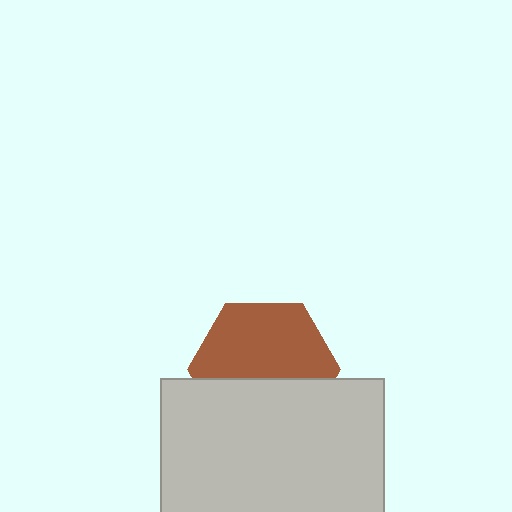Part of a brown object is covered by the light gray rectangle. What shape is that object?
It is a hexagon.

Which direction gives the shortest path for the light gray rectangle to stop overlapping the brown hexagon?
Moving down gives the shortest separation.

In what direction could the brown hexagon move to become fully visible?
The brown hexagon could move up. That would shift it out from behind the light gray rectangle entirely.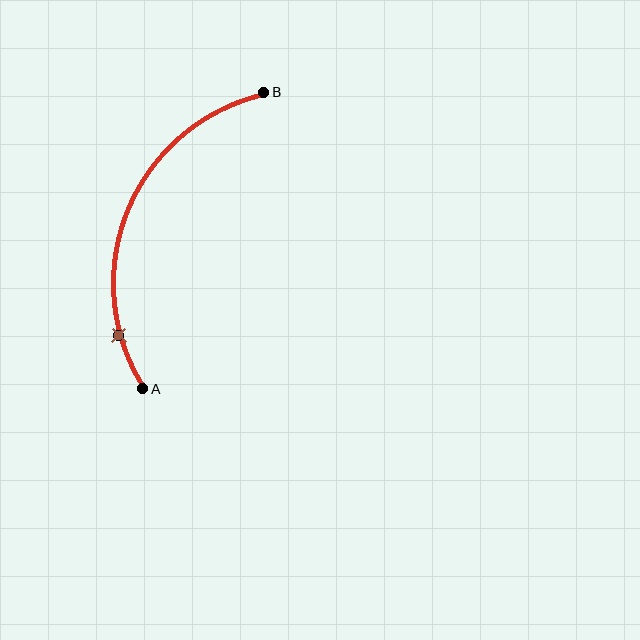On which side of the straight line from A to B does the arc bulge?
The arc bulges to the left of the straight line connecting A and B.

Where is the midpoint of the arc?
The arc midpoint is the point on the curve farthest from the straight line joining A and B. It sits to the left of that line.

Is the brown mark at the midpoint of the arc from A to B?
No. The brown mark lies on the arc but is closer to endpoint A. The arc midpoint would be at the point on the curve equidistant along the arc from both A and B.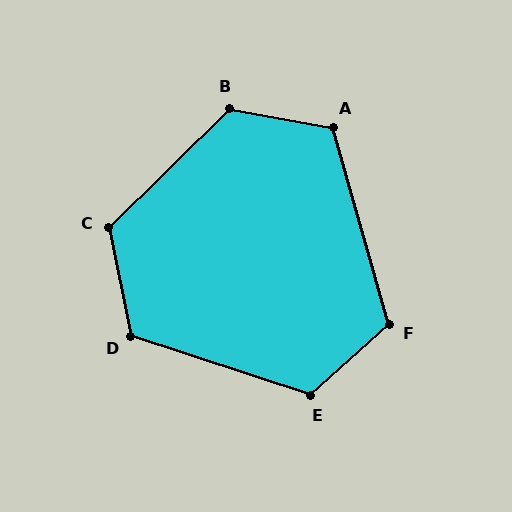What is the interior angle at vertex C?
Approximately 124 degrees (obtuse).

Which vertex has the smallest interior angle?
F, at approximately 116 degrees.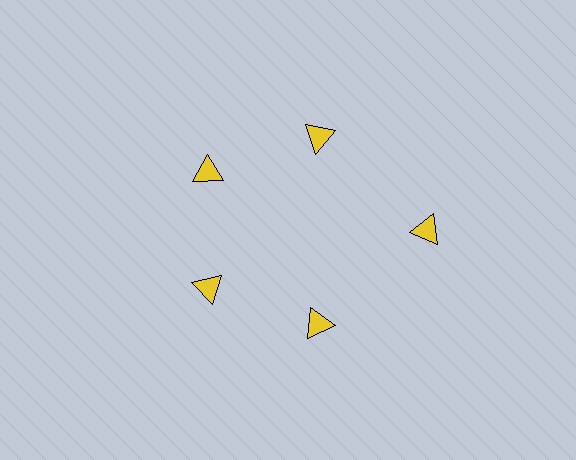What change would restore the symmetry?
The symmetry would be restored by moving it inward, back onto the ring so that all 5 triangles sit at equal angles and equal distance from the center.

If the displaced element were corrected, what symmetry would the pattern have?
It would have 5-fold rotational symmetry — the pattern would map onto itself every 72 degrees.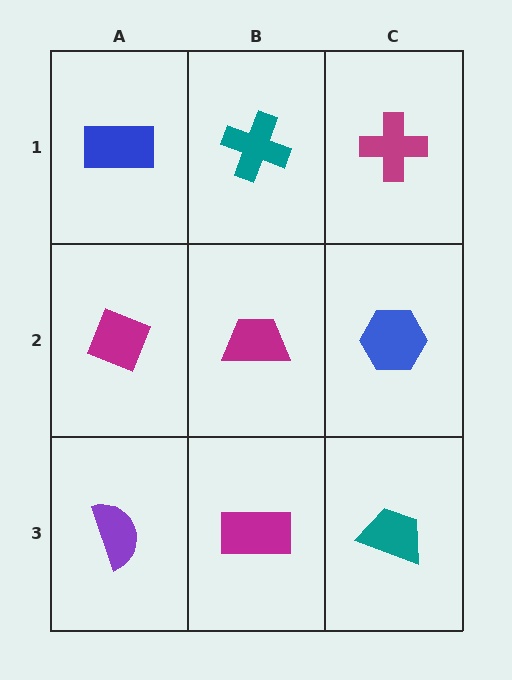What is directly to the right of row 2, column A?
A magenta trapezoid.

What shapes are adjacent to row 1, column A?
A magenta diamond (row 2, column A), a teal cross (row 1, column B).